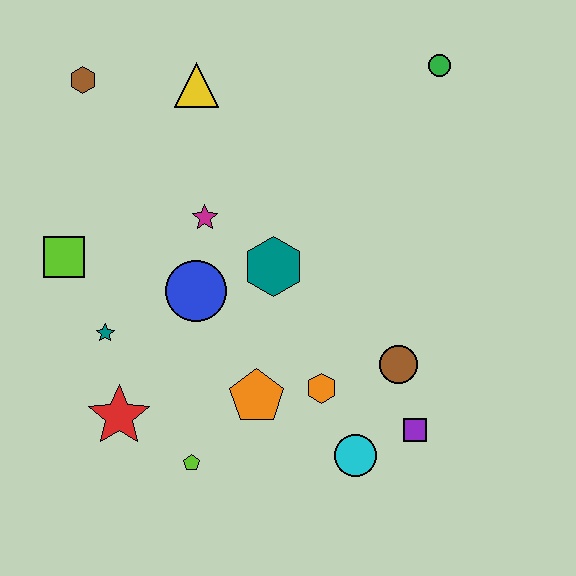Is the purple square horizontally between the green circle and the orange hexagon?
Yes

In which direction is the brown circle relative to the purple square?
The brown circle is above the purple square.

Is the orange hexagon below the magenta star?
Yes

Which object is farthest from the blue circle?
The green circle is farthest from the blue circle.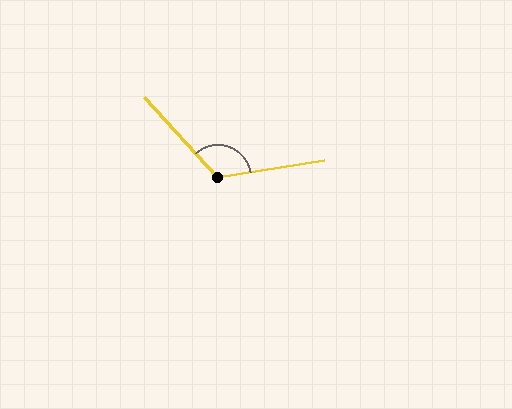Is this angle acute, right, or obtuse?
It is obtuse.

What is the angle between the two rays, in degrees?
Approximately 123 degrees.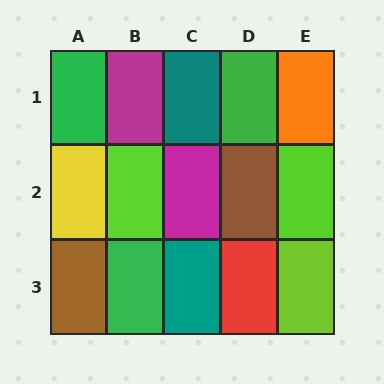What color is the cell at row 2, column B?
Lime.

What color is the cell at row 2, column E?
Lime.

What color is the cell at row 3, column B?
Green.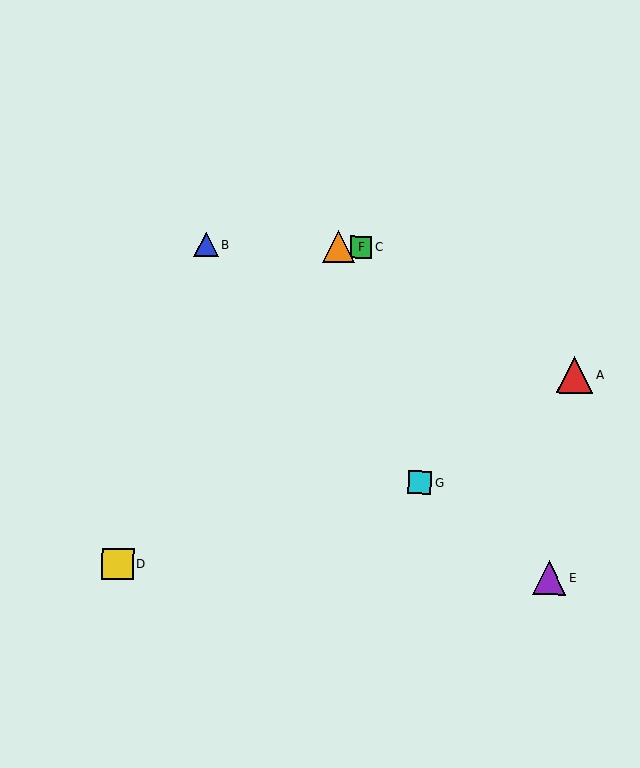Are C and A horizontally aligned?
No, C is at y≈247 and A is at y≈375.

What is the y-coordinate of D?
Object D is at y≈564.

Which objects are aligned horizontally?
Objects B, C, F are aligned horizontally.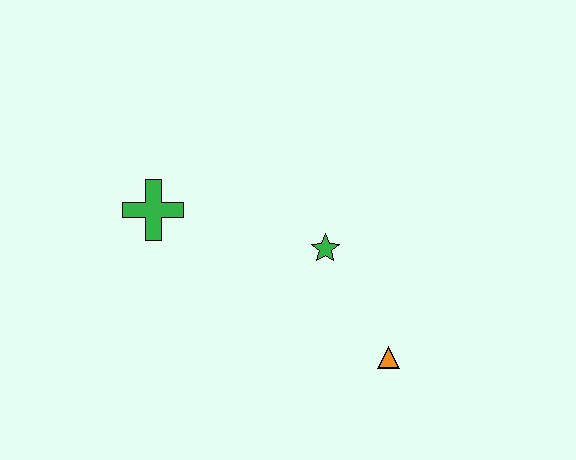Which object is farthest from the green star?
The green cross is farthest from the green star.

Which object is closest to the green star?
The orange triangle is closest to the green star.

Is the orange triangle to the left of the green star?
No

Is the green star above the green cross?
No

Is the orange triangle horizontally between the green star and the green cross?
No